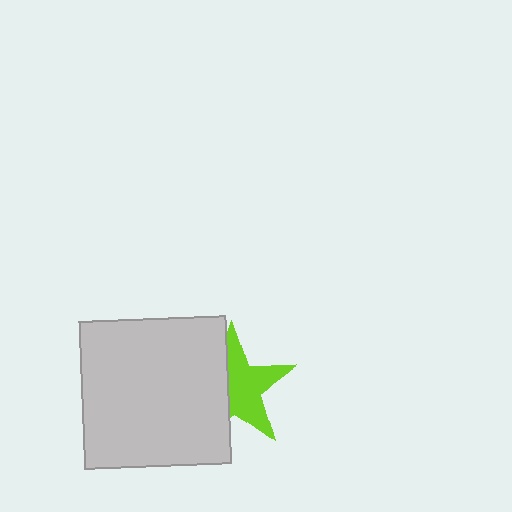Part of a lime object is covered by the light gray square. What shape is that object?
It is a star.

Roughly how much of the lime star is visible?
About half of it is visible (roughly 58%).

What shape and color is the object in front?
The object in front is a light gray square.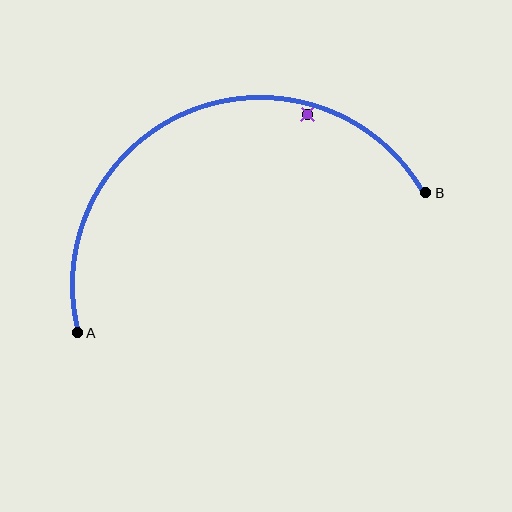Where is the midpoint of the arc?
The arc midpoint is the point on the curve farthest from the straight line joining A and B. It sits above that line.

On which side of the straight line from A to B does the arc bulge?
The arc bulges above the straight line connecting A and B.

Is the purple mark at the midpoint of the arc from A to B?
No — the purple mark does not lie on the arc at all. It sits slightly inside the curve.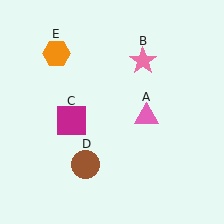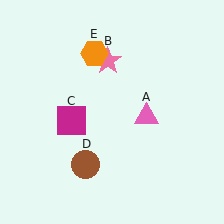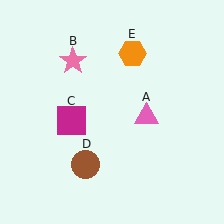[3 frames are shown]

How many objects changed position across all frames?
2 objects changed position: pink star (object B), orange hexagon (object E).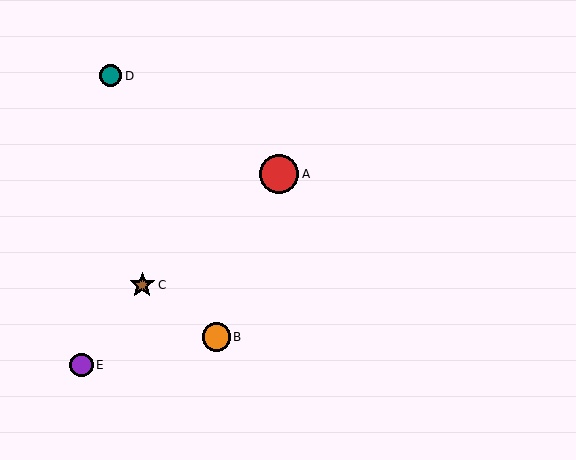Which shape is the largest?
The red circle (labeled A) is the largest.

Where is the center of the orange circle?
The center of the orange circle is at (216, 337).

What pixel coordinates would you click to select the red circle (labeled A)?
Click at (279, 174) to select the red circle A.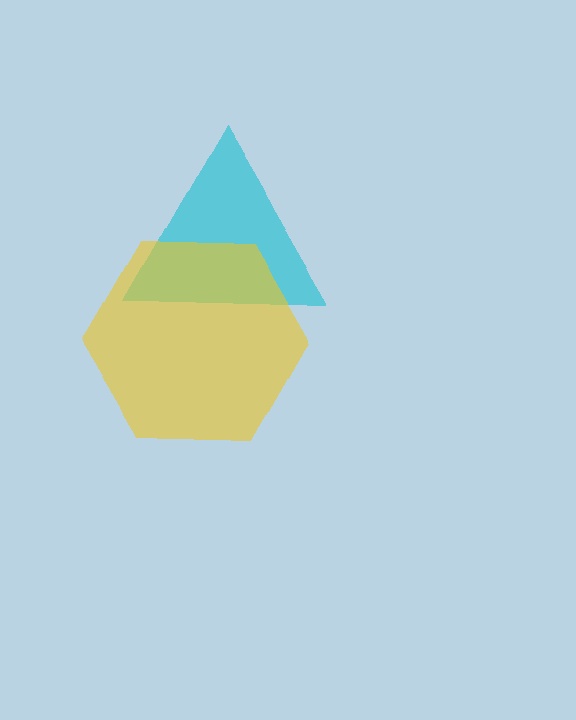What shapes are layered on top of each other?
The layered shapes are: a cyan triangle, a yellow hexagon.